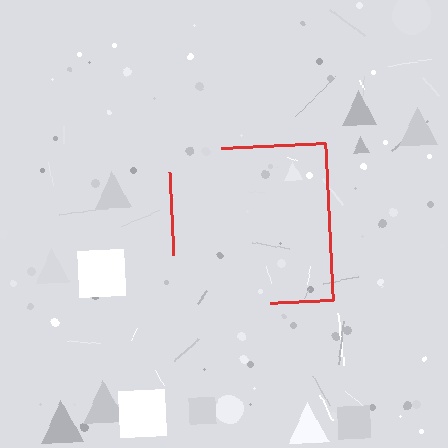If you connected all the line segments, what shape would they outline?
They would outline a square.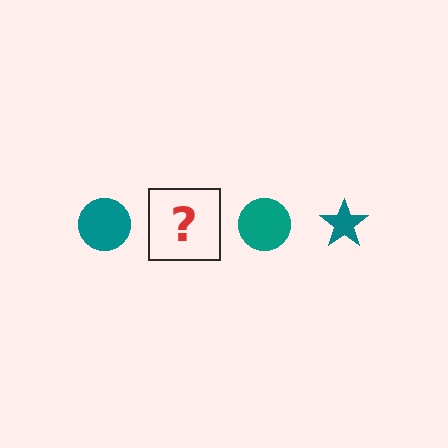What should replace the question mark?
The question mark should be replaced with a teal star.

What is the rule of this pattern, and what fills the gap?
The rule is that the pattern cycles through circle, star shapes in teal. The gap should be filled with a teal star.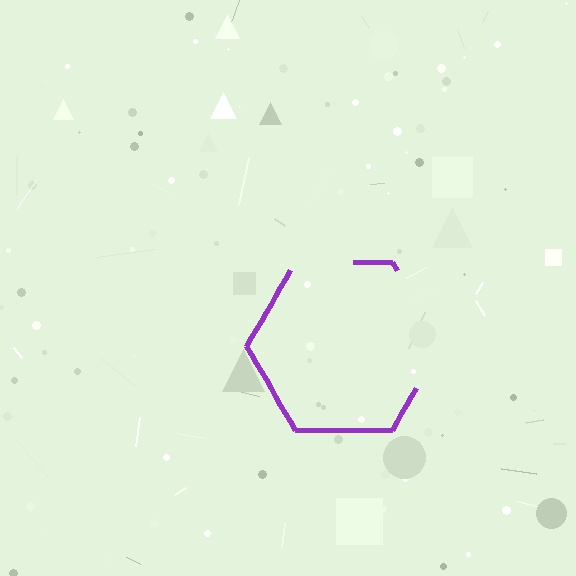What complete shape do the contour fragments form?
The contour fragments form a hexagon.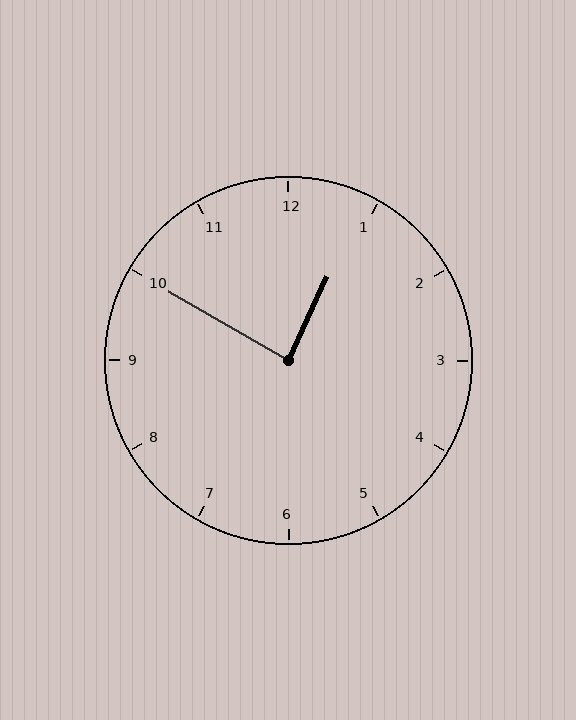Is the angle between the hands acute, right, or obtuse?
It is right.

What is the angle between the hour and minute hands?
Approximately 85 degrees.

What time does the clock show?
12:50.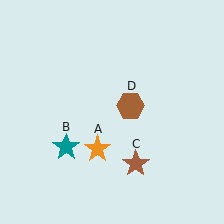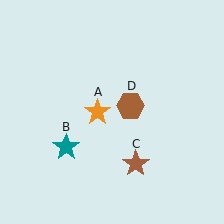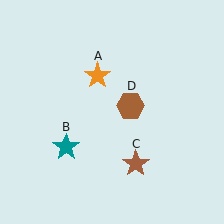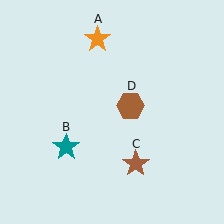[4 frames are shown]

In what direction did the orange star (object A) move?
The orange star (object A) moved up.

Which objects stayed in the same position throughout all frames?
Teal star (object B) and brown star (object C) and brown hexagon (object D) remained stationary.